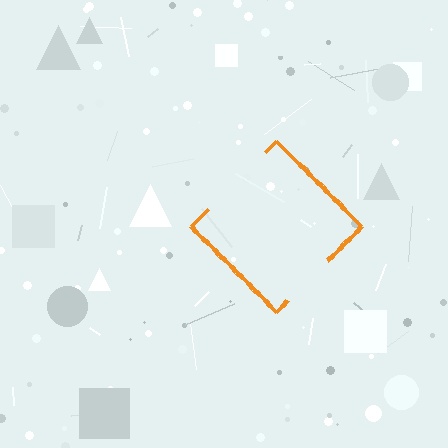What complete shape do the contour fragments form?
The contour fragments form a diamond.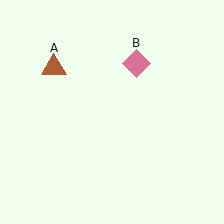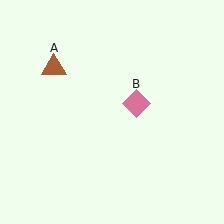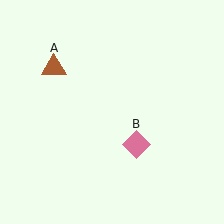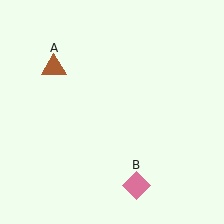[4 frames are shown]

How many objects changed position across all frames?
1 object changed position: pink diamond (object B).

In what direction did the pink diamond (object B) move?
The pink diamond (object B) moved down.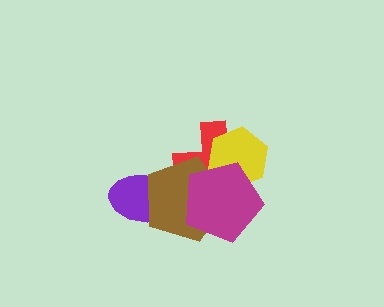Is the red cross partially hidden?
Yes, it is partially covered by another shape.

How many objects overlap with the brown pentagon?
4 objects overlap with the brown pentagon.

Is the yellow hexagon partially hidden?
Yes, it is partially covered by another shape.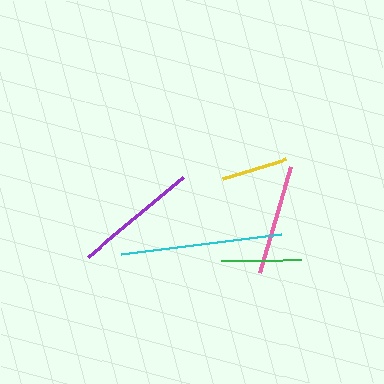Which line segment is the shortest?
The yellow line is the shortest at approximately 65 pixels.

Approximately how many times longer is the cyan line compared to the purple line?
The cyan line is approximately 1.3 times the length of the purple line.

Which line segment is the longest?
The cyan line is the longest at approximately 161 pixels.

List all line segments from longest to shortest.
From longest to shortest: cyan, purple, pink, green, yellow.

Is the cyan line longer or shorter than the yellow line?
The cyan line is longer than the yellow line.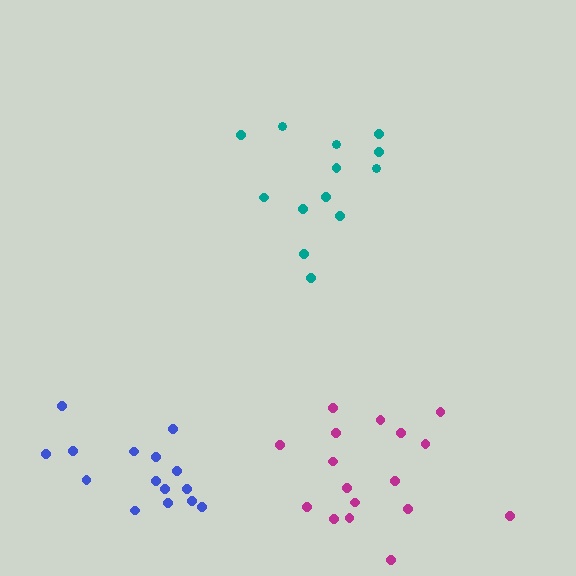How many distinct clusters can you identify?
There are 3 distinct clusters.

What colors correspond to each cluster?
The clusters are colored: teal, magenta, blue.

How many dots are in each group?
Group 1: 13 dots, Group 2: 17 dots, Group 3: 15 dots (45 total).